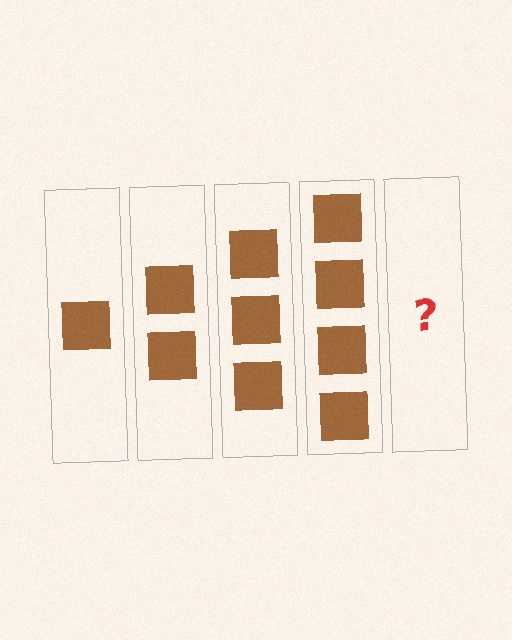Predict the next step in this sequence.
The next step is 5 squares.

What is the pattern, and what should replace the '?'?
The pattern is that each step adds one more square. The '?' should be 5 squares.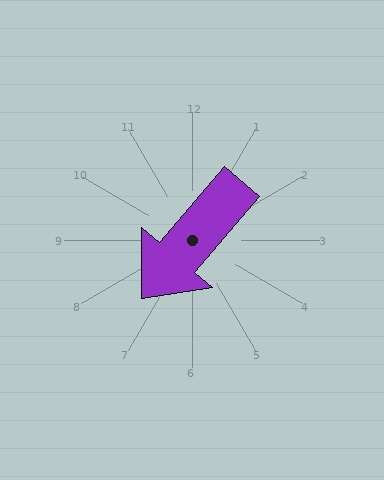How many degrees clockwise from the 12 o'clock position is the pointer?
Approximately 221 degrees.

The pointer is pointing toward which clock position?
Roughly 7 o'clock.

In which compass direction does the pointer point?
Southwest.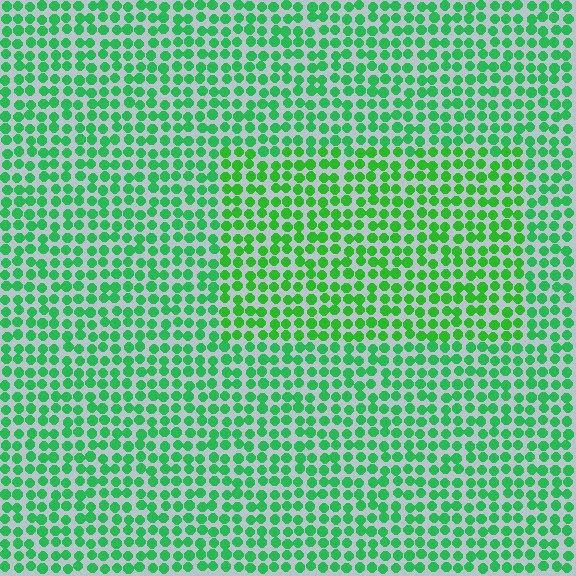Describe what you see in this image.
The image is filled with small green elements in a uniform arrangement. A rectangle-shaped region is visible where the elements are tinted to a slightly different hue, forming a subtle color boundary.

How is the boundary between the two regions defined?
The boundary is defined purely by a slight shift in hue (about 19 degrees). Spacing, size, and orientation are identical on both sides.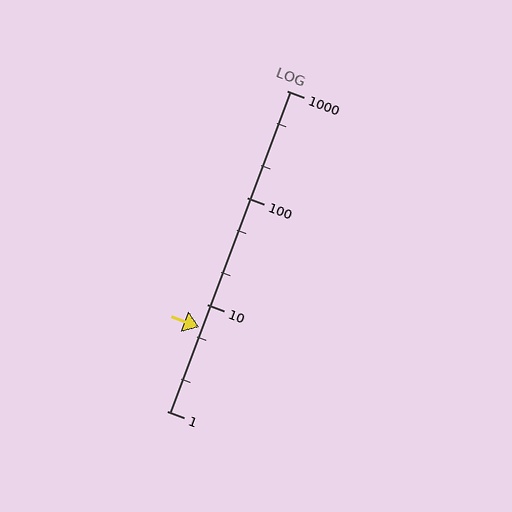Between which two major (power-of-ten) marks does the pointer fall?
The pointer is between 1 and 10.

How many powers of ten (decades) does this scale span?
The scale spans 3 decades, from 1 to 1000.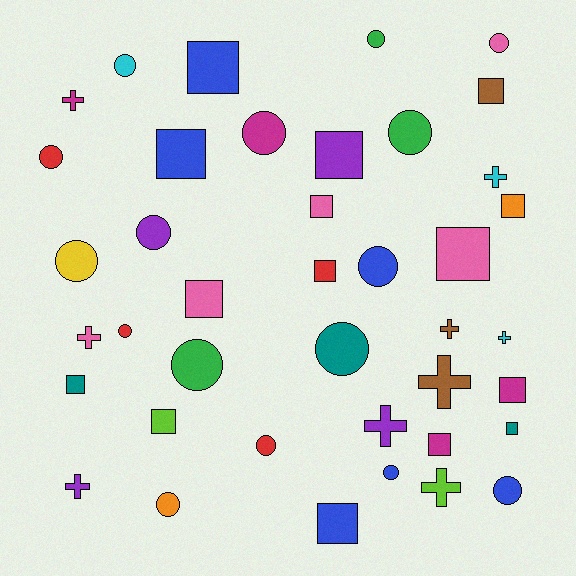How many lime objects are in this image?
There are 2 lime objects.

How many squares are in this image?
There are 15 squares.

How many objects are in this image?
There are 40 objects.